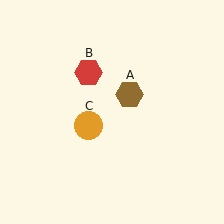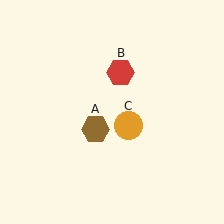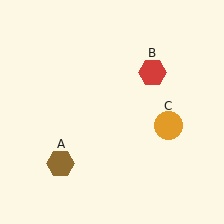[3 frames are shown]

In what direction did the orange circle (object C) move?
The orange circle (object C) moved right.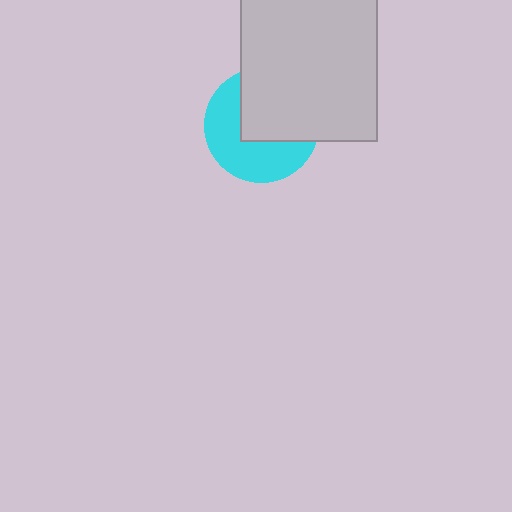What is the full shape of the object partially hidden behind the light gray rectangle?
The partially hidden object is a cyan circle.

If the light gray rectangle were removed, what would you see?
You would see the complete cyan circle.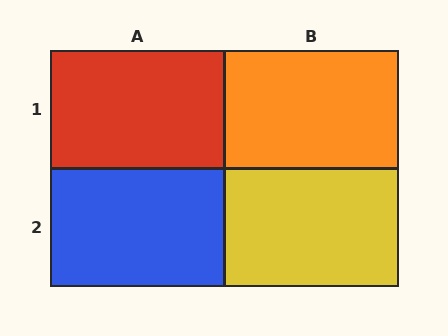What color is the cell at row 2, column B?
Yellow.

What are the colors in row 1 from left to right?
Red, orange.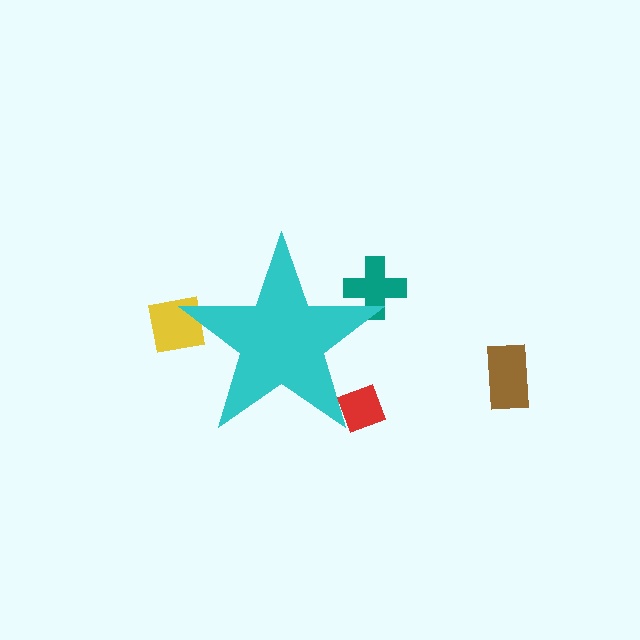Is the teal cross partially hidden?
Yes, the teal cross is partially hidden behind the cyan star.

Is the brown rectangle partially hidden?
No, the brown rectangle is fully visible.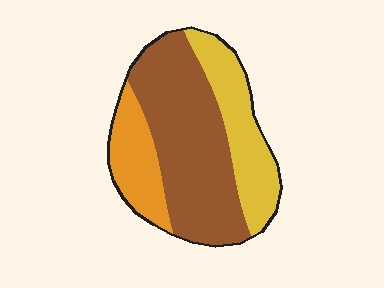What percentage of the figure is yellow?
Yellow covers roughly 25% of the figure.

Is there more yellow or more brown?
Brown.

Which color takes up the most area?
Brown, at roughly 55%.